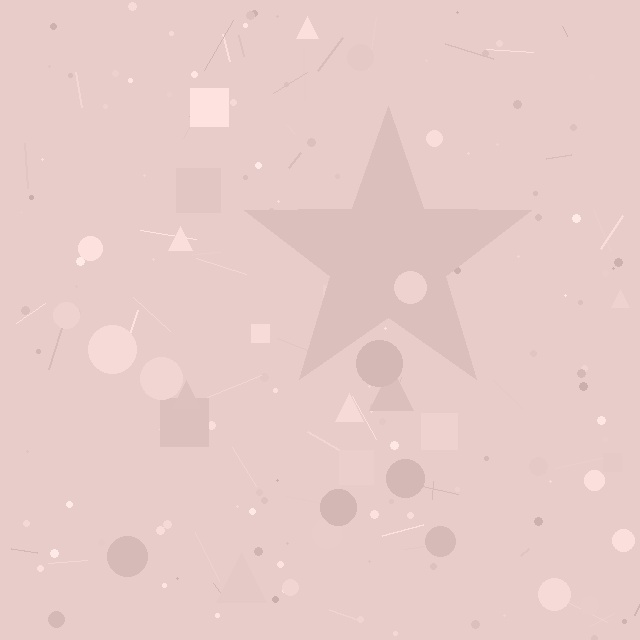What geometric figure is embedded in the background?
A star is embedded in the background.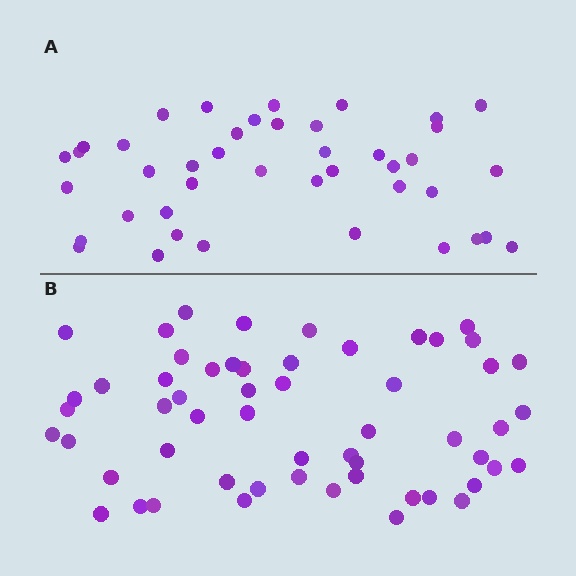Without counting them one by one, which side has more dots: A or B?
Region B (the bottom region) has more dots.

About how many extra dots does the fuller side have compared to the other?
Region B has approximately 15 more dots than region A.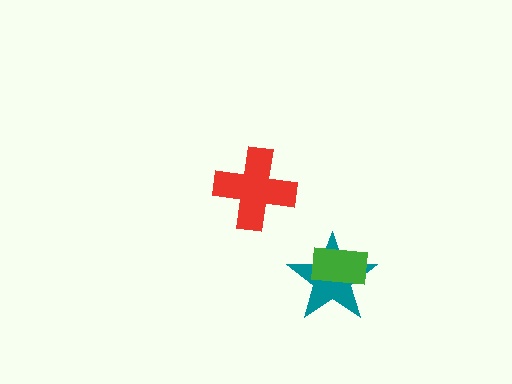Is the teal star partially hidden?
Yes, it is partially covered by another shape.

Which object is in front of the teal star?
The green rectangle is in front of the teal star.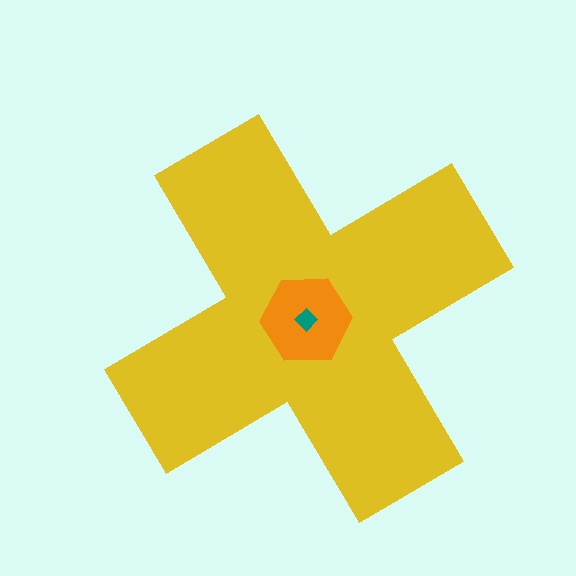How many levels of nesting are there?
3.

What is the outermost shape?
The yellow cross.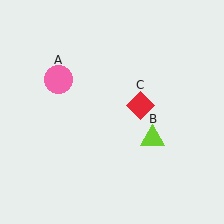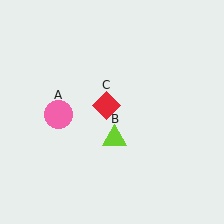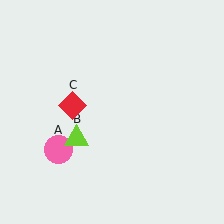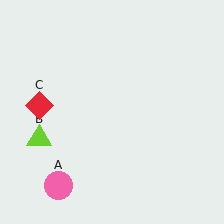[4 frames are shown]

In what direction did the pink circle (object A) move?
The pink circle (object A) moved down.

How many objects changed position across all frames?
3 objects changed position: pink circle (object A), lime triangle (object B), red diamond (object C).